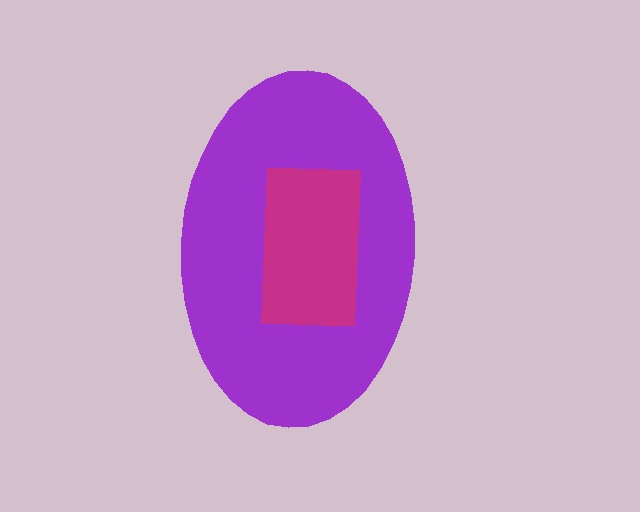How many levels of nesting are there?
2.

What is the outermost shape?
The purple ellipse.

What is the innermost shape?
The magenta rectangle.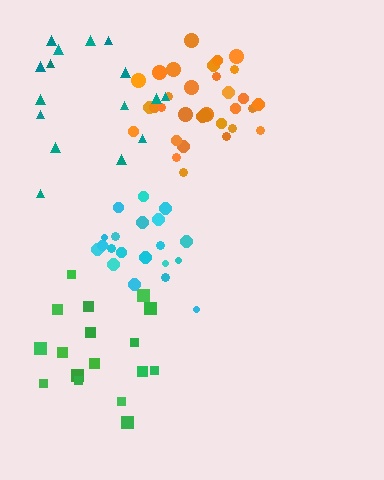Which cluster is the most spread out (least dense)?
Teal.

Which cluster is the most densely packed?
Orange.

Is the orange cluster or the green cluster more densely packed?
Orange.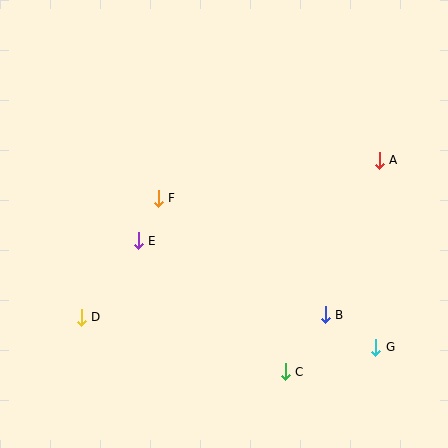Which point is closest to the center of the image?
Point F at (158, 198) is closest to the center.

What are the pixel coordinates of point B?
Point B is at (325, 315).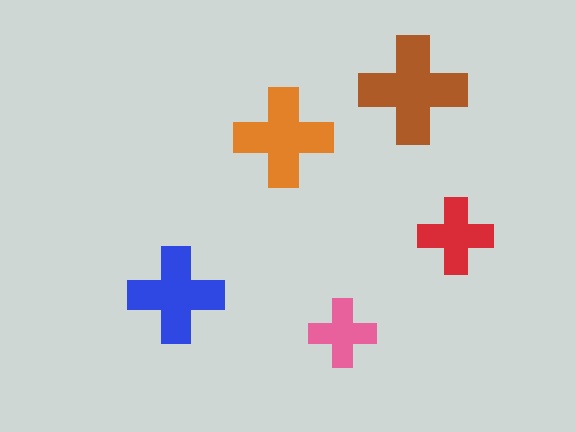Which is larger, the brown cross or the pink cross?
The brown one.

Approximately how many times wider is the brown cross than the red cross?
About 1.5 times wider.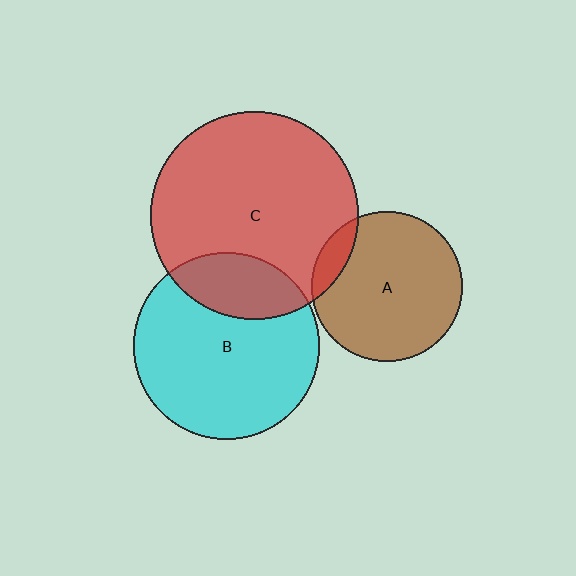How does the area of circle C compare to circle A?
Approximately 1.9 times.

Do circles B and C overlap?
Yes.